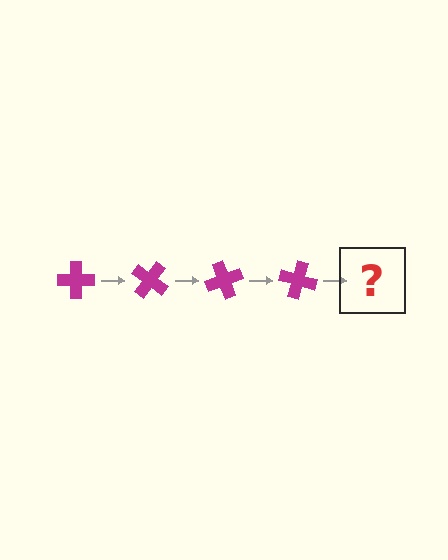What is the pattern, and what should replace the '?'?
The pattern is that the cross rotates 35 degrees each step. The '?' should be a magenta cross rotated 140 degrees.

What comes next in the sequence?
The next element should be a magenta cross rotated 140 degrees.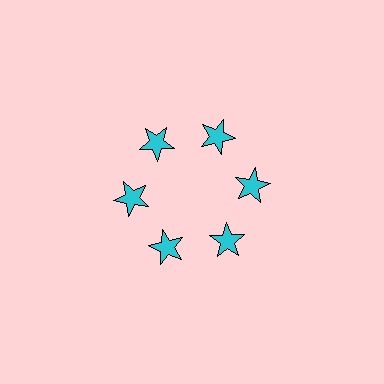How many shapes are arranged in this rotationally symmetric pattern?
There are 6 shapes, arranged in 6 groups of 1.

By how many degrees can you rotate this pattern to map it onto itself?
The pattern maps onto itself every 60 degrees of rotation.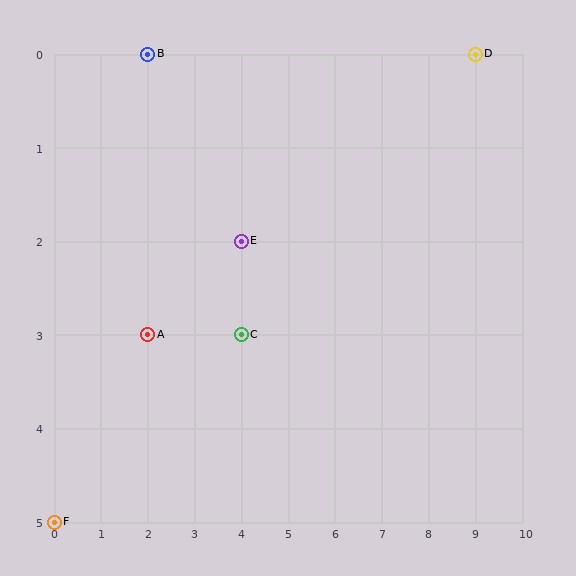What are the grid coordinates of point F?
Point F is at grid coordinates (0, 5).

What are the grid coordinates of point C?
Point C is at grid coordinates (4, 3).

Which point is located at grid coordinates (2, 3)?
Point A is at (2, 3).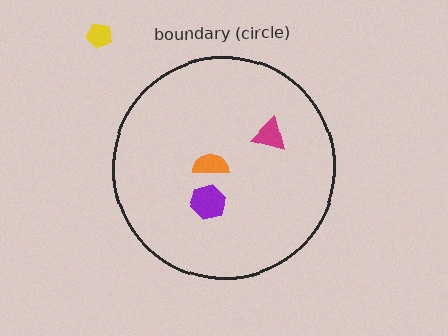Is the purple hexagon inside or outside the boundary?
Inside.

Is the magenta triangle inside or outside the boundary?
Inside.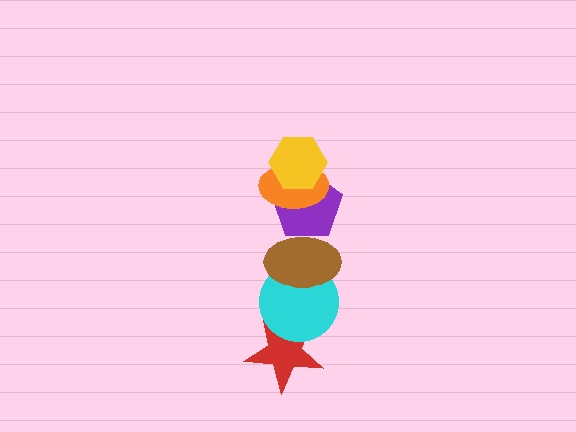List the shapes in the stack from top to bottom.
From top to bottom: the yellow hexagon, the orange ellipse, the purple pentagon, the brown ellipse, the cyan circle, the red star.